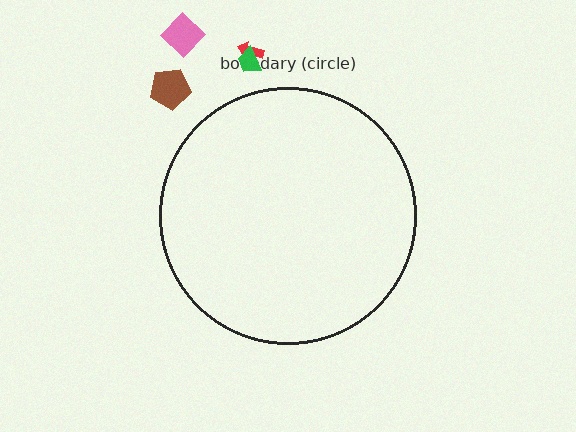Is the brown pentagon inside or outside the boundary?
Outside.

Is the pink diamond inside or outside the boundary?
Outside.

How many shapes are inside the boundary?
0 inside, 4 outside.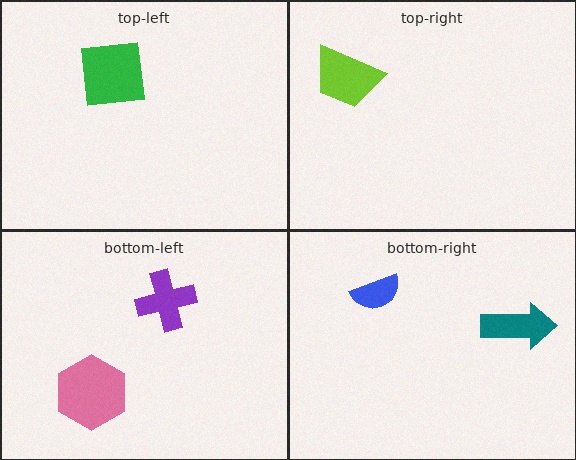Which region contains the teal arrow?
The bottom-right region.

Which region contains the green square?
The top-left region.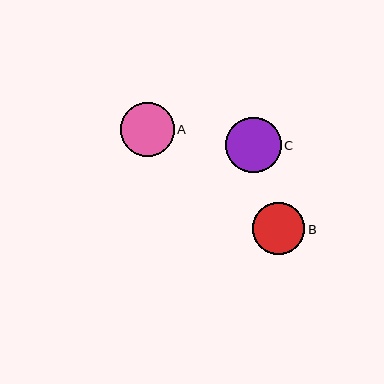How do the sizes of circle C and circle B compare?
Circle C and circle B are approximately the same size.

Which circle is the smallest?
Circle B is the smallest with a size of approximately 52 pixels.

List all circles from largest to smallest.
From largest to smallest: C, A, B.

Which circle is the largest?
Circle C is the largest with a size of approximately 55 pixels.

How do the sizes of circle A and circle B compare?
Circle A and circle B are approximately the same size.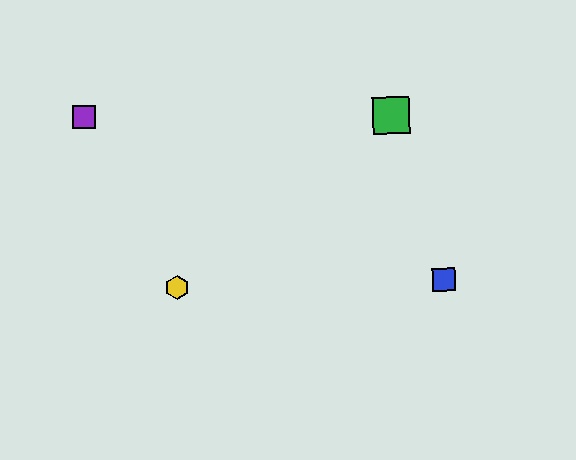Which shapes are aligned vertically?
The red square, the green square are aligned vertically.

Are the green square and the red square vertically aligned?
Yes, both are at x≈391.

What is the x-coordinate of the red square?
The red square is at x≈391.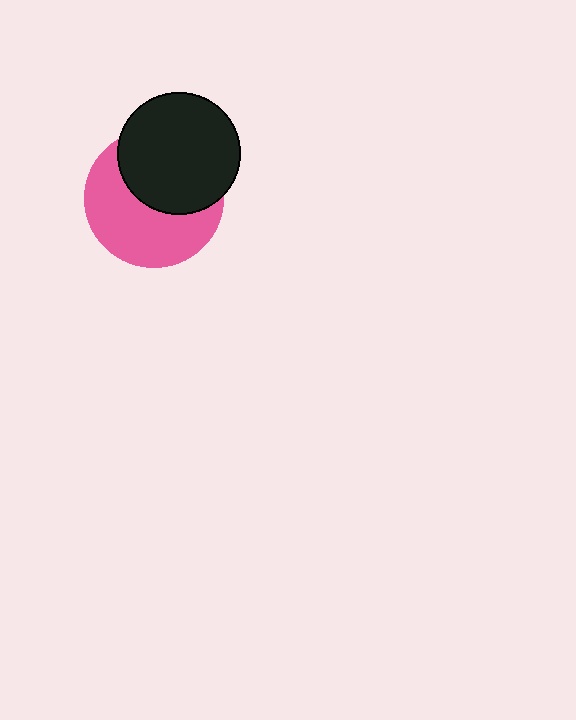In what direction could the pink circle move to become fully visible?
The pink circle could move down. That would shift it out from behind the black circle entirely.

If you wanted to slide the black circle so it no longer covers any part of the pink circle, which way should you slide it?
Slide it up — that is the most direct way to separate the two shapes.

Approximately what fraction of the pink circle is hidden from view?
Roughly 45% of the pink circle is hidden behind the black circle.